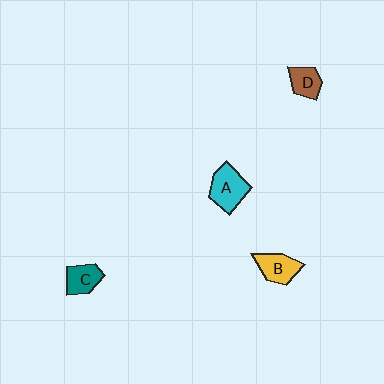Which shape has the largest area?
Shape A (cyan).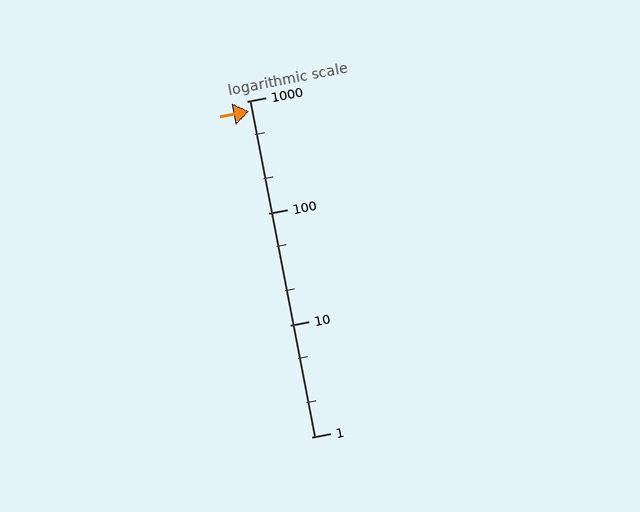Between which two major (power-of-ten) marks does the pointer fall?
The pointer is between 100 and 1000.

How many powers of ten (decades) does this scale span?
The scale spans 3 decades, from 1 to 1000.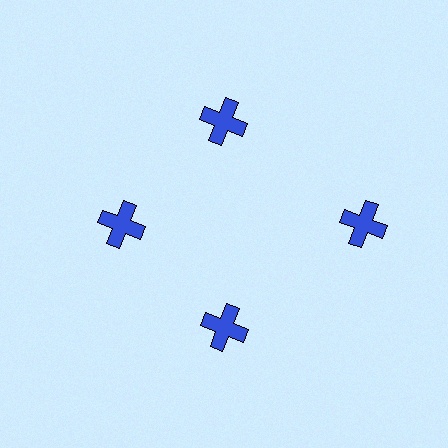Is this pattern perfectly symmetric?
No. The 4 blue crosses are arranged in a ring, but one element near the 3 o'clock position is pushed outward from the center, breaking the 4-fold rotational symmetry.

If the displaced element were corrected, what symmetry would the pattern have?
It would have 4-fold rotational symmetry — the pattern would map onto itself every 90 degrees.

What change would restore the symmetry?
The symmetry would be restored by moving it inward, back onto the ring so that all 4 crosses sit at equal angles and equal distance from the center.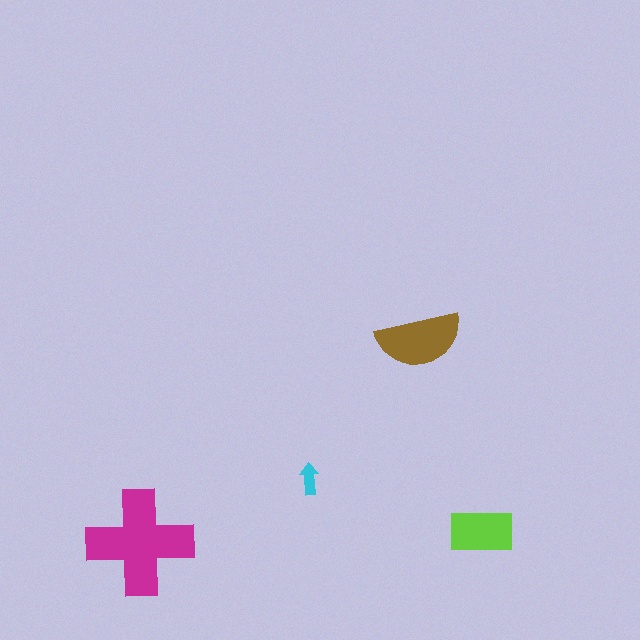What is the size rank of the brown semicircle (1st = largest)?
2nd.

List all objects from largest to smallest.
The magenta cross, the brown semicircle, the lime rectangle, the cyan arrow.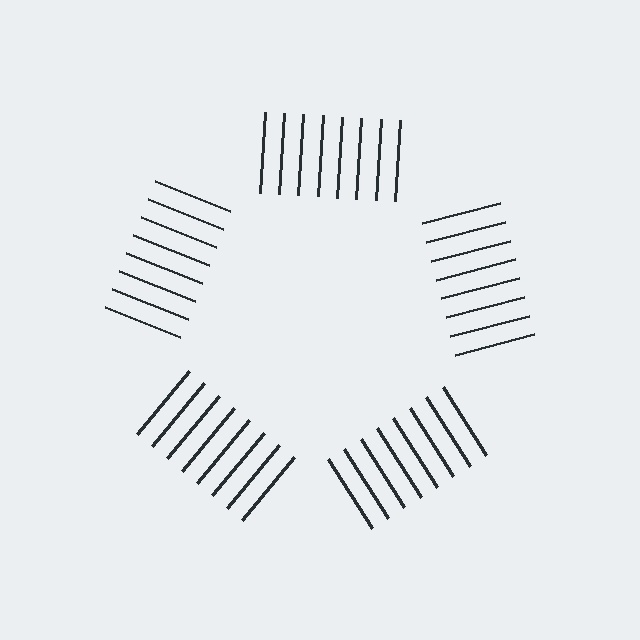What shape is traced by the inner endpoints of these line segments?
An illusory pentagon — the line segments terminate on its edges but no continuous stroke is drawn.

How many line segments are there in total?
40 — 8 along each of the 5 edges.